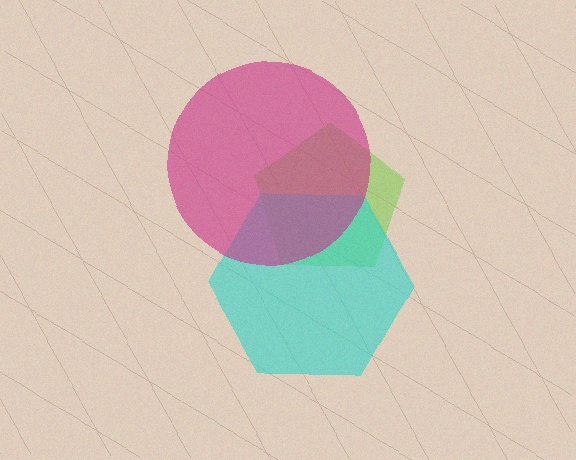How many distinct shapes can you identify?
There are 3 distinct shapes: a lime pentagon, a cyan hexagon, a magenta circle.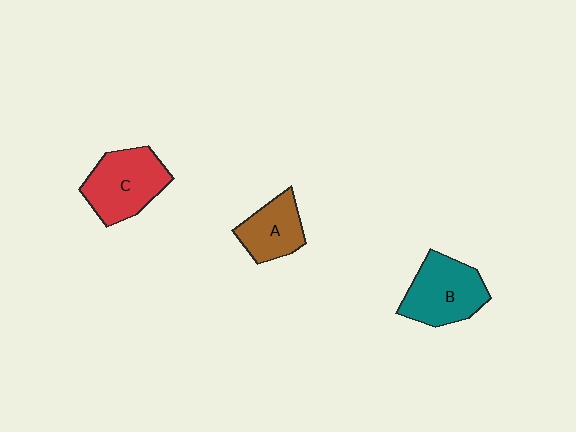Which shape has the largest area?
Shape C (red).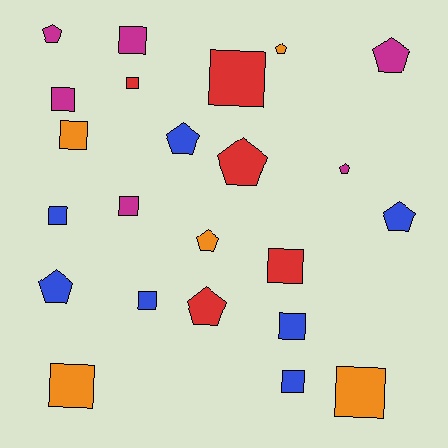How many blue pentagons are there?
There are 3 blue pentagons.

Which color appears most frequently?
Blue, with 7 objects.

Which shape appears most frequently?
Square, with 13 objects.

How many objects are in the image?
There are 23 objects.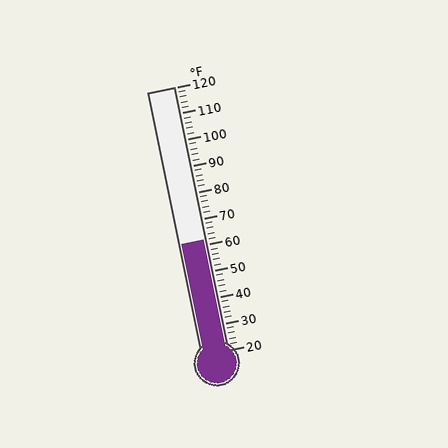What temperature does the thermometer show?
The thermometer shows approximately 62°F.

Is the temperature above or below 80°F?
The temperature is below 80°F.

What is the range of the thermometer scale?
The thermometer scale ranges from 20°F to 120°F.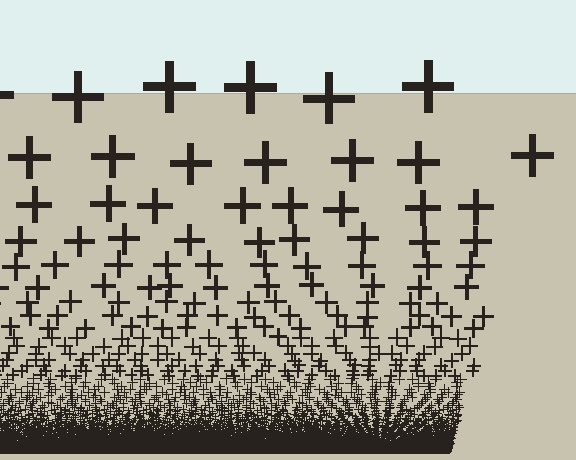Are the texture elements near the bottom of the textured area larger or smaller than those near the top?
Smaller. The gradient is inverted — elements near the bottom are smaller and denser.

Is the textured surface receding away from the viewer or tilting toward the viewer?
The surface appears to tilt toward the viewer. Texture elements get larger and sparser toward the top.